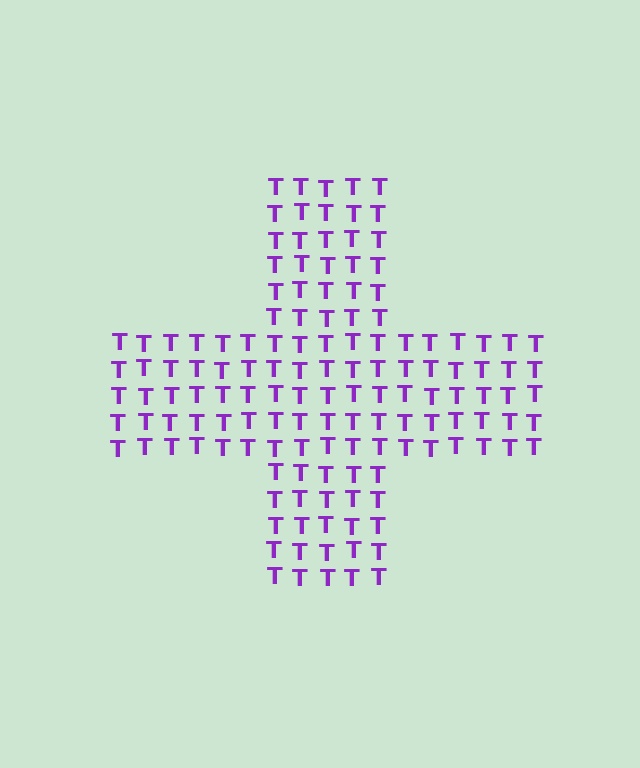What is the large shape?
The large shape is a cross.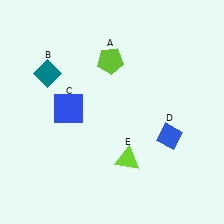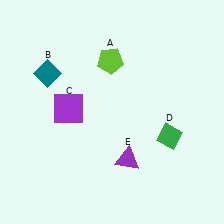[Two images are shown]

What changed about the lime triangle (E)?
In Image 1, E is lime. In Image 2, it changed to purple.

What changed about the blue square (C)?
In Image 1, C is blue. In Image 2, it changed to purple.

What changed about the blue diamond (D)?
In Image 1, D is blue. In Image 2, it changed to green.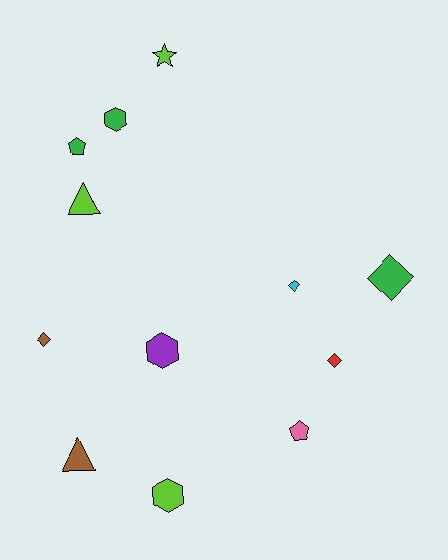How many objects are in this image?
There are 12 objects.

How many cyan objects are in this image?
There is 1 cyan object.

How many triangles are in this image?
There are 2 triangles.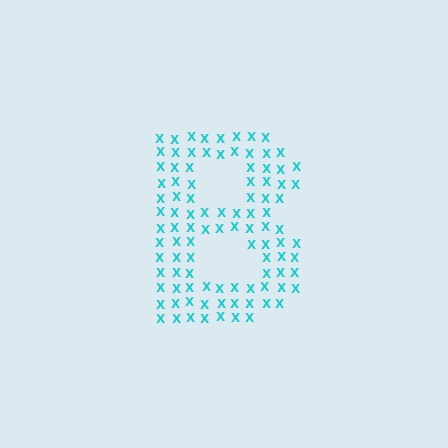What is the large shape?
The large shape is the letter B.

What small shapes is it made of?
It is made of small letter X's.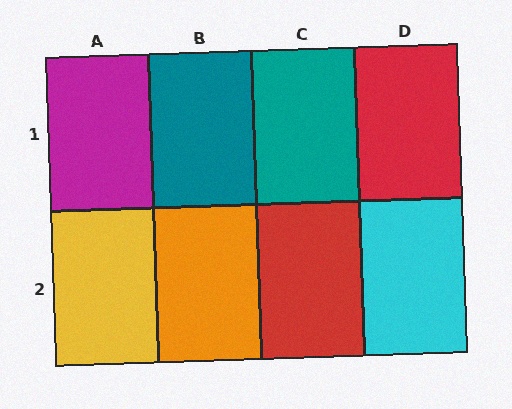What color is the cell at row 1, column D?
Red.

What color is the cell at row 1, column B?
Teal.